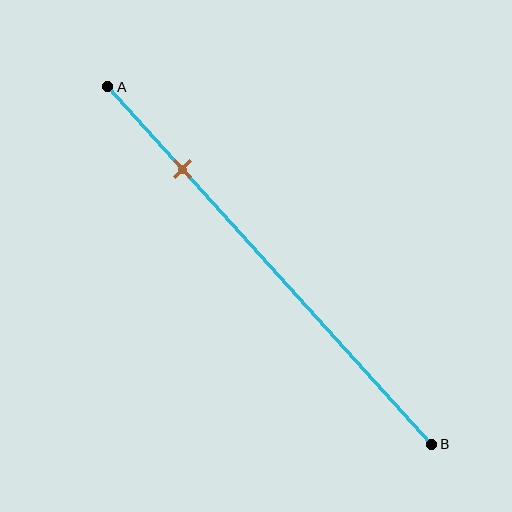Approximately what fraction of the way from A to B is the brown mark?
The brown mark is approximately 25% of the way from A to B.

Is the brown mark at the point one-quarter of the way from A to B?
Yes, the mark is approximately at the one-quarter point.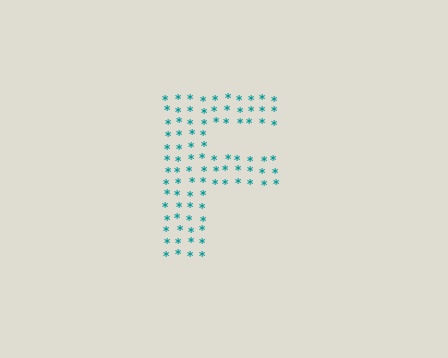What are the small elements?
The small elements are asterisks.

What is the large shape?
The large shape is the letter F.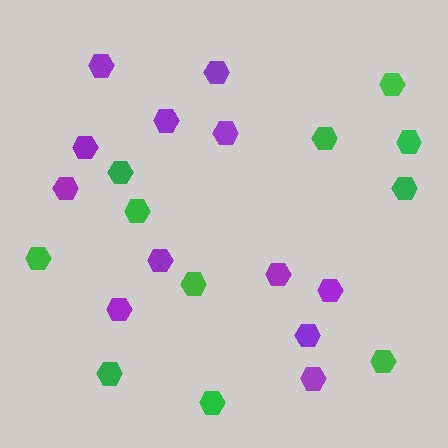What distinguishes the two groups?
There are 2 groups: one group of green hexagons (11) and one group of purple hexagons (12).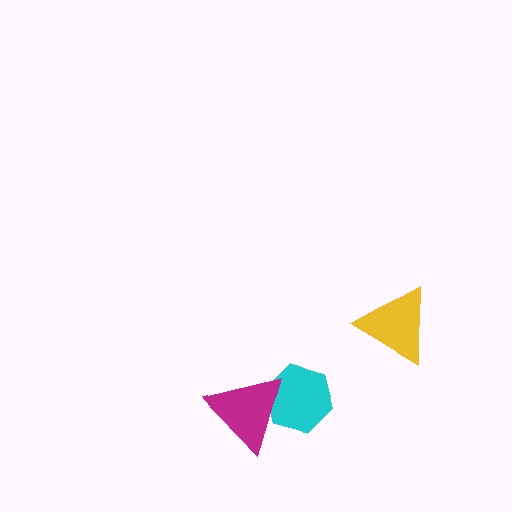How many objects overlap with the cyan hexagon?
1 object overlaps with the cyan hexagon.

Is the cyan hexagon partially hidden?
Yes, it is partially covered by another shape.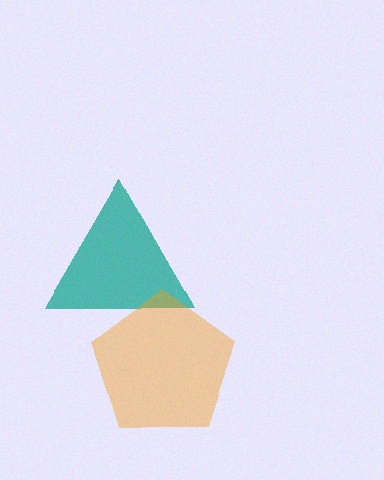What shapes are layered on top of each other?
The layered shapes are: a teal triangle, an orange pentagon.